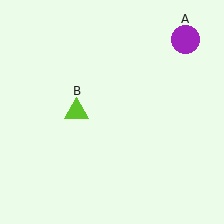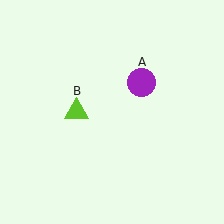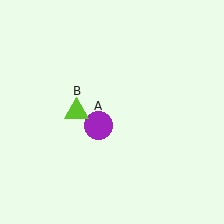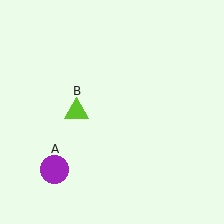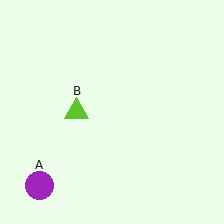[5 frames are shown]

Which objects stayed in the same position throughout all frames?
Lime triangle (object B) remained stationary.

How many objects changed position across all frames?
1 object changed position: purple circle (object A).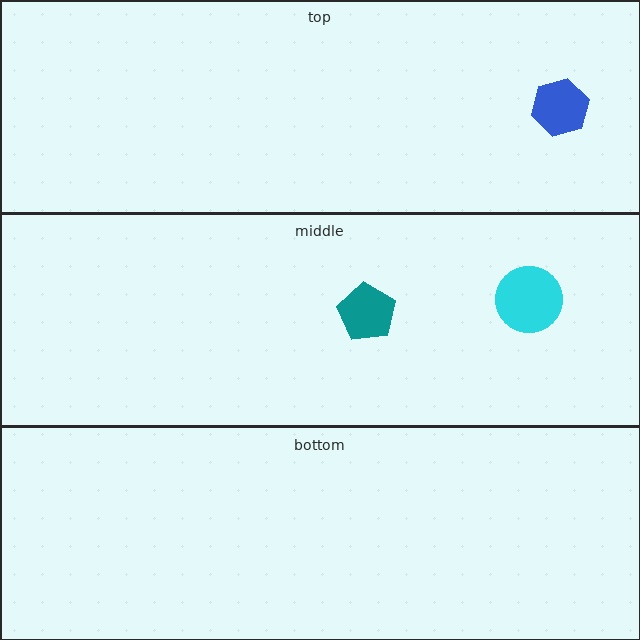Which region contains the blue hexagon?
The top region.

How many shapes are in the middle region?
2.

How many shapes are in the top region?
1.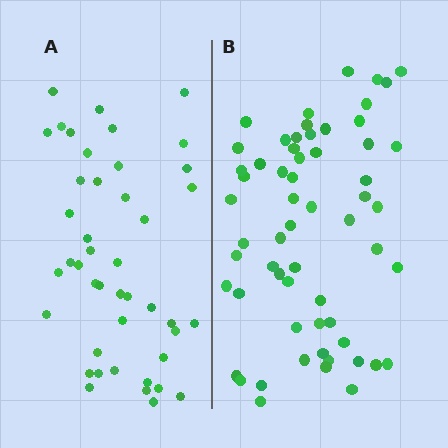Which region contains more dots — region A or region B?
Region B (the right region) has more dots.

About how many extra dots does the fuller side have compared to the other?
Region B has approximately 15 more dots than region A.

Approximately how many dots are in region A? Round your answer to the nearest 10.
About 40 dots. (The exact count is 44, which rounds to 40.)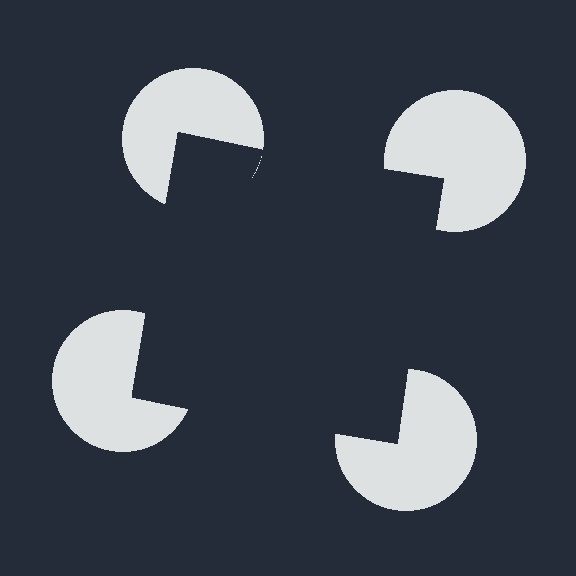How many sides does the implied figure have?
4 sides.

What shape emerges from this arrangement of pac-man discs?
An illusory square — its edges are inferred from the aligned wedge cuts in the pac-man discs, not physically drawn.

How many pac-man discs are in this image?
There are 4 — one at each vertex of the illusory square.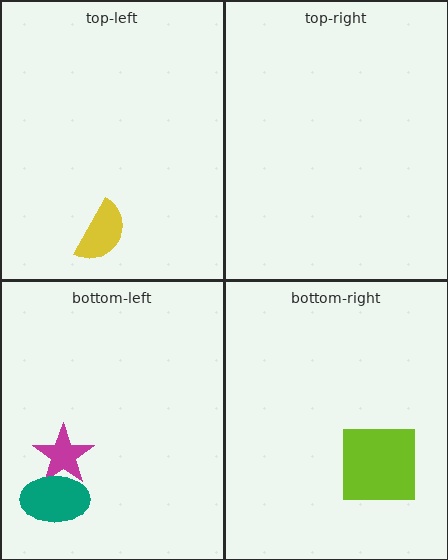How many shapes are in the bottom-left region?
2.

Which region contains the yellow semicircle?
The top-left region.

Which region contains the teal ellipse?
The bottom-left region.